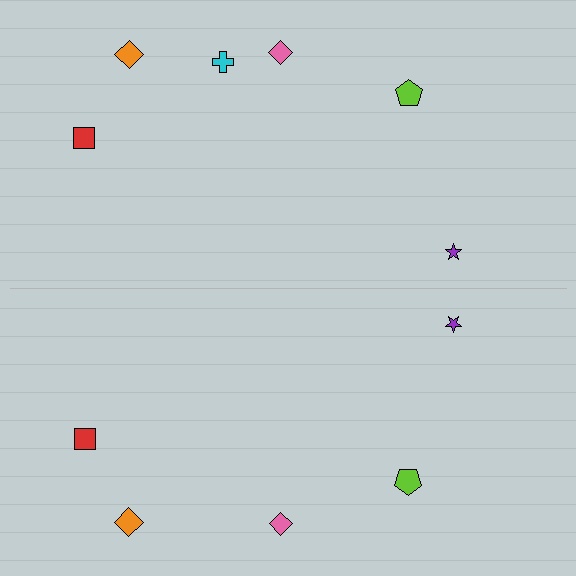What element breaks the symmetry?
A cyan cross is missing from the bottom side.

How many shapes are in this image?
There are 11 shapes in this image.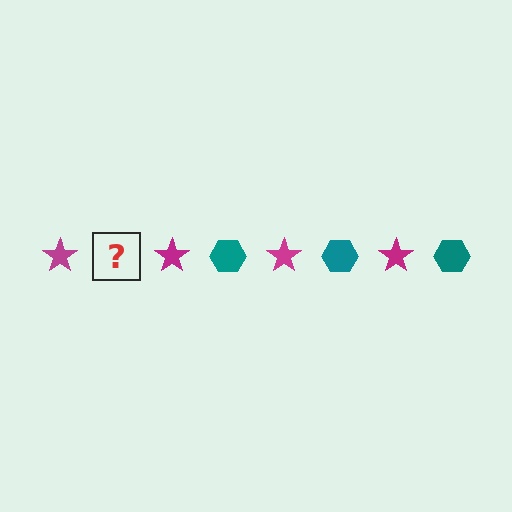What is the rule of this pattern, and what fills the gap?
The rule is that the pattern alternates between magenta star and teal hexagon. The gap should be filled with a teal hexagon.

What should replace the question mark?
The question mark should be replaced with a teal hexagon.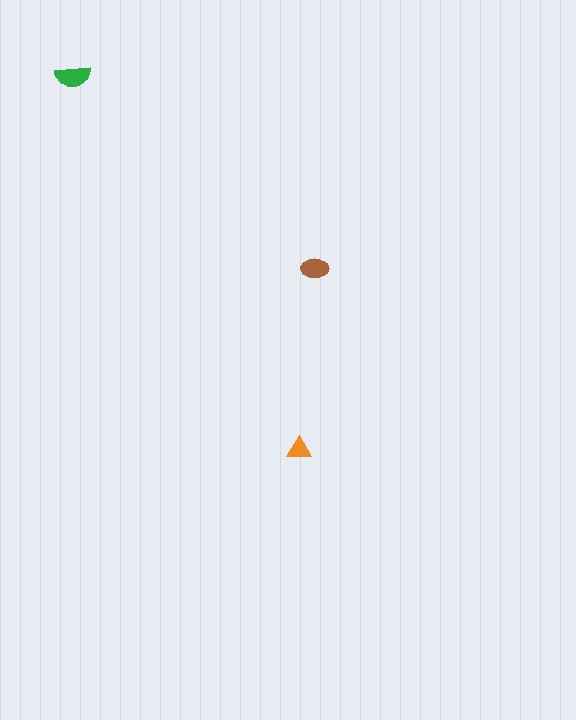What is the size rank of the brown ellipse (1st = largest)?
2nd.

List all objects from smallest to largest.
The orange triangle, the brown ellipse, the green semicircle.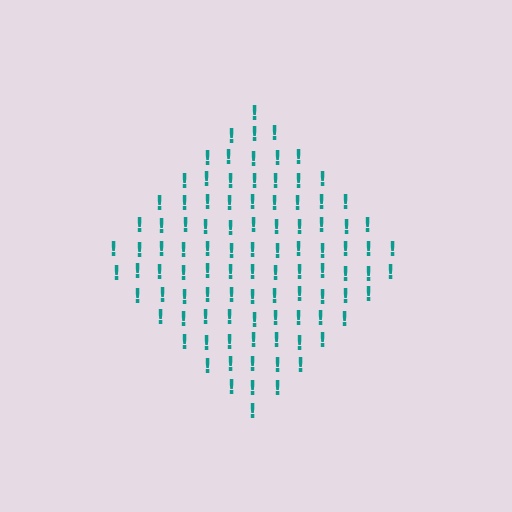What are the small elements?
The small elements are exclamation marks.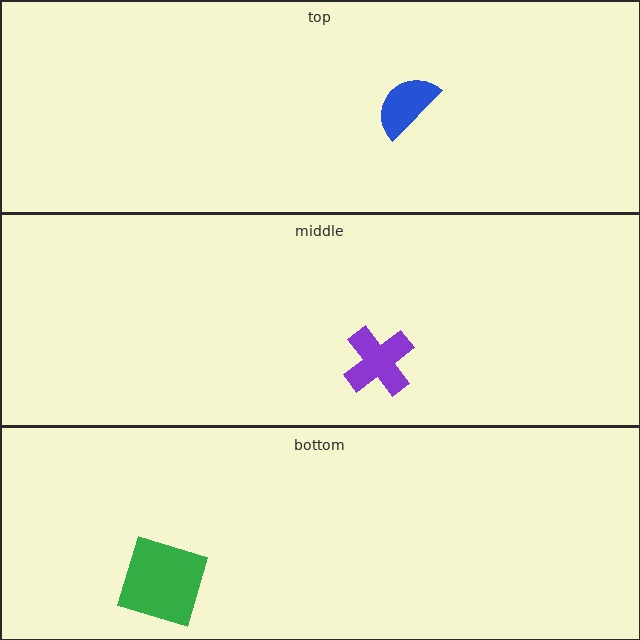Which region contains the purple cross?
The middle region.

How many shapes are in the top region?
1.